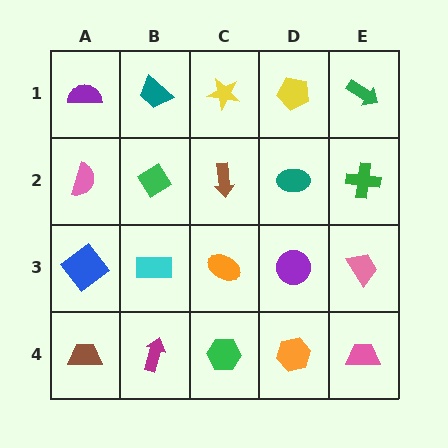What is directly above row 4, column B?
A cyan rectangle.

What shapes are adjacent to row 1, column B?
A green diamond (row 2, column B), a purple semicircle (row 1, column A), a yellow star (row 1, column C).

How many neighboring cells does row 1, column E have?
2.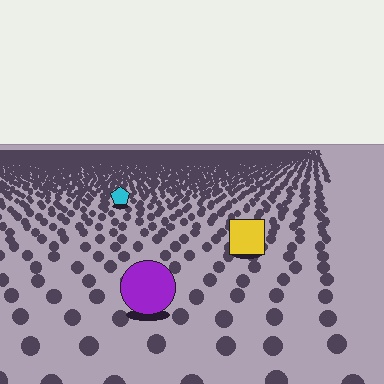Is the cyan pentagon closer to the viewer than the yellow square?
No. The yellow square is closer — you can tell from the texture gradient: the ground texture is coarser near it.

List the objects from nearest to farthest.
From nearest to farthest: the purple circle, the yellow square, the cyan pentagon.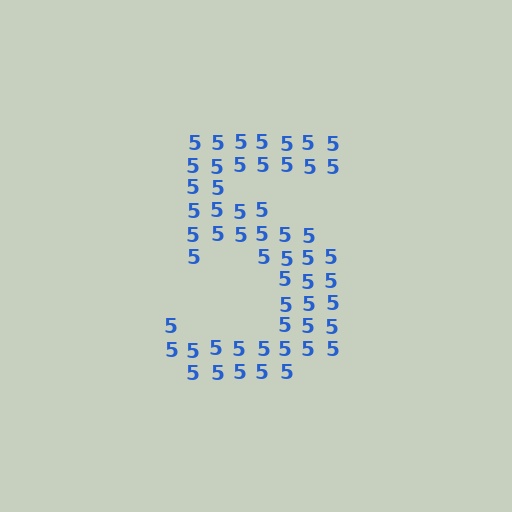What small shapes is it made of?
It is made of small digit 5's.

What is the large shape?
The large shape is the digit 5.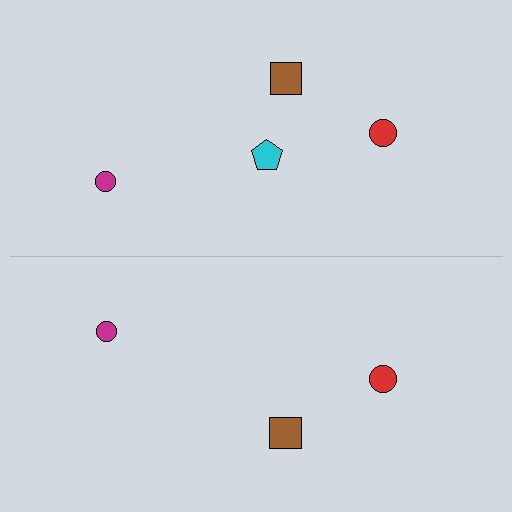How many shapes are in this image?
There are 7 shapes in this image.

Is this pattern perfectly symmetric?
No, the pattern is not perfectly symmetric. A cyan pentagon is missing from the bottom side.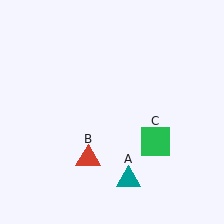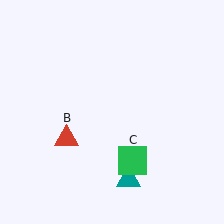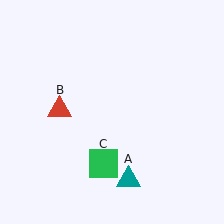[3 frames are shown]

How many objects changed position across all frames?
2 objects changed position: red triangle (object B), green square (object C).